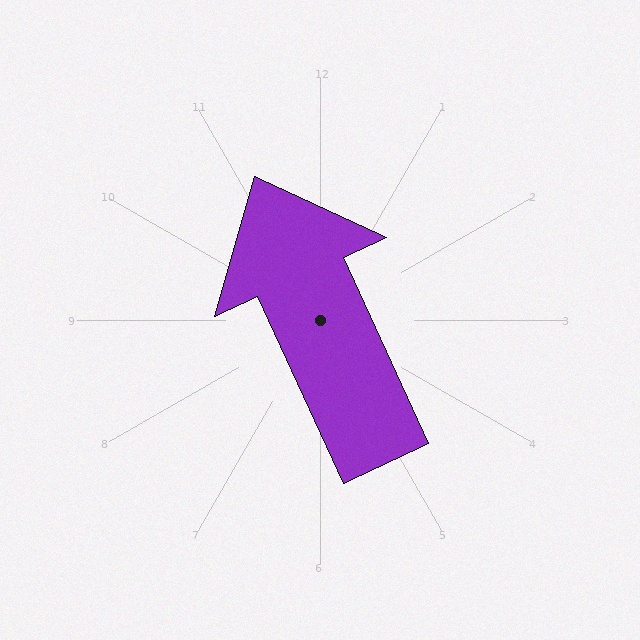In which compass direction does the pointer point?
Northwest.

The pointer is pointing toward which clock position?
Roughly 11 o'clock.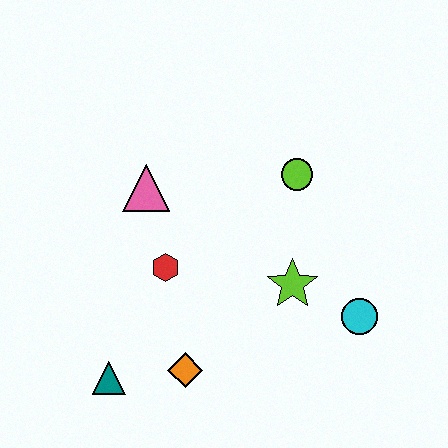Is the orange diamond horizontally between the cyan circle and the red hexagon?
Yes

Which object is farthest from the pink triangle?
The cyan circle is farthest from the pink triangle.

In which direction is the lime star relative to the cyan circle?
The lime star is to the left of the cyan circle.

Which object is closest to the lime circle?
The lime star is closest to the lime circle.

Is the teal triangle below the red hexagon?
Yes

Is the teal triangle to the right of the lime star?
No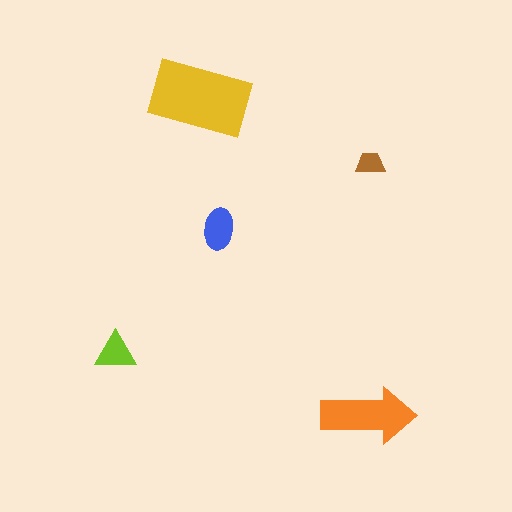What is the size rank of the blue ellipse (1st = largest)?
3rd.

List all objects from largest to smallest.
The yellow rectangle, the orange arrow, the blue ellipse, the lime triangle, the brown trapezoid.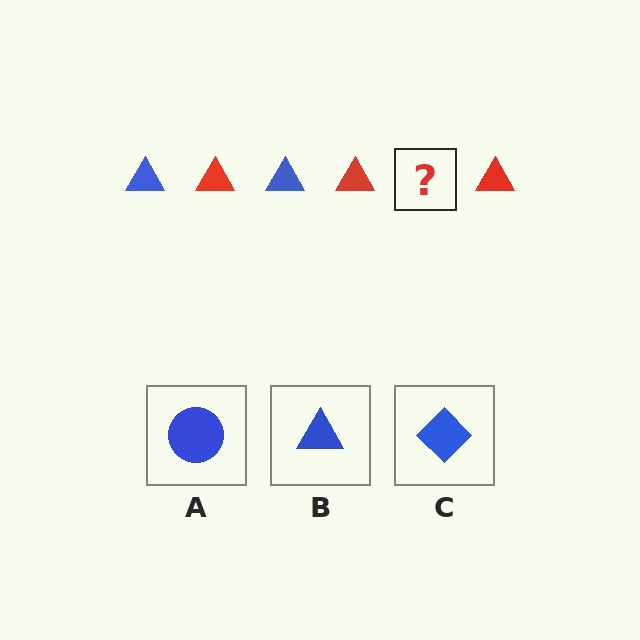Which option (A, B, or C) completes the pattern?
B.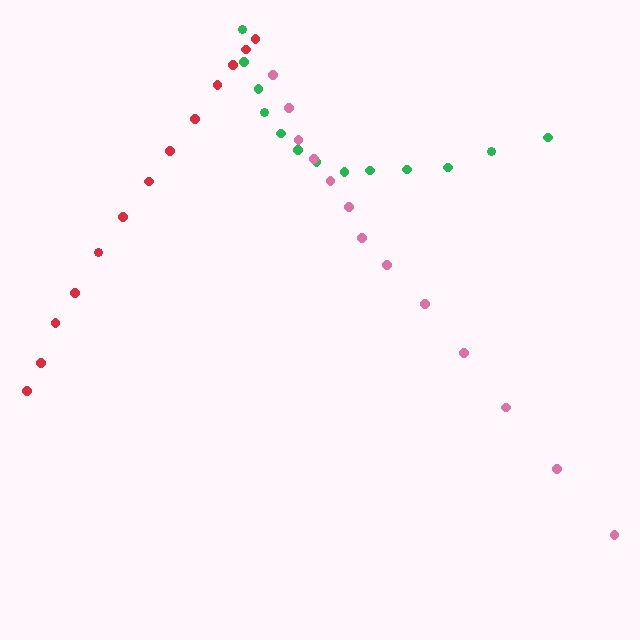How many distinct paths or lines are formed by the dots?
There are 3 distinct paths.